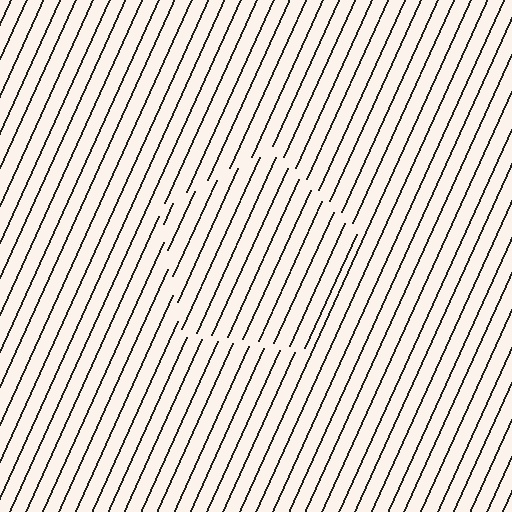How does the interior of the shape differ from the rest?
The interior of the shape contains the same grating, shifted by half a period — the contour is defined by the phase discontinuity where line-ends from the inner and outer gratings abut.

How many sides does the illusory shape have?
5 sides — the line-ends trace a pentagon.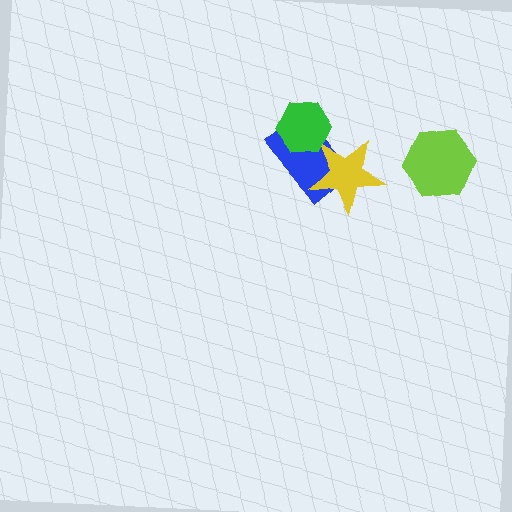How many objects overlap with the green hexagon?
1 object overlaps with the green hexagon.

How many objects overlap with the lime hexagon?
0 objects overlap with the lime hexagon.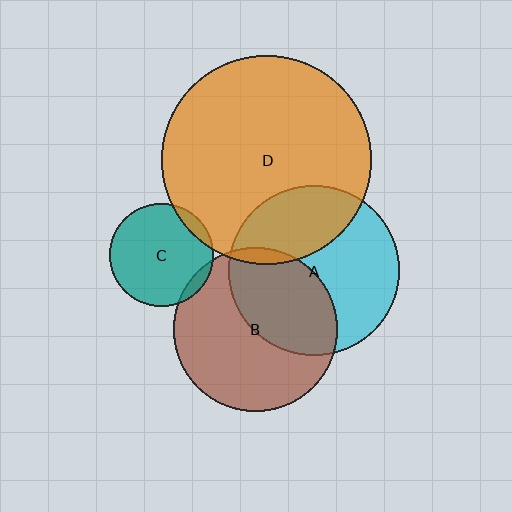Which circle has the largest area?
Circle D (orange).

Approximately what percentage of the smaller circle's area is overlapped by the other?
Approximately 40%.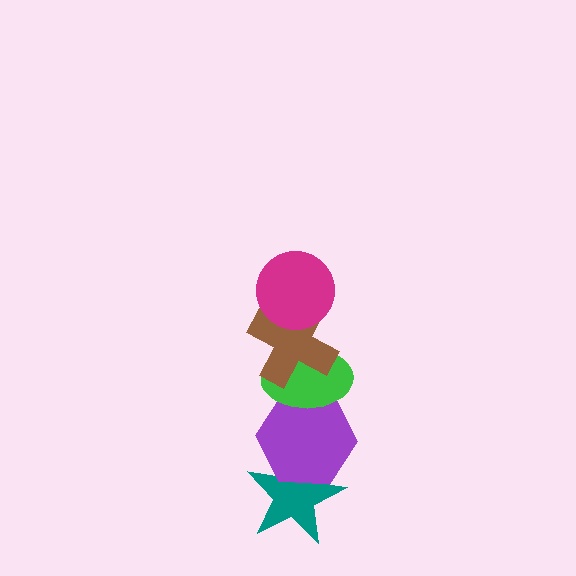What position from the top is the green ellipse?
The green ellipse is 3rd from the top.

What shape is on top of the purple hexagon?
The green ellipse is on top of the purple hexagon.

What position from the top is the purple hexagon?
The purple hexagon is 4th from the top.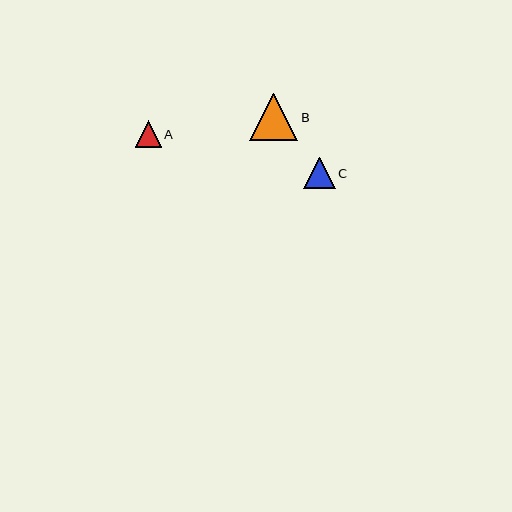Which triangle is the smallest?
Triangle A is the smallest with a size of approximately 26 pixels.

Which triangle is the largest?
Triangle B is the largest with a size of approximately 48 pixels.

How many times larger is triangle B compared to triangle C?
Triangle B is approximately 1.5 times the size of triangle C.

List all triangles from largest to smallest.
From largest to smallest: B, C, A.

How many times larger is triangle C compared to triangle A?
Triangle C is approximately 1.2 times the size of triangle A.